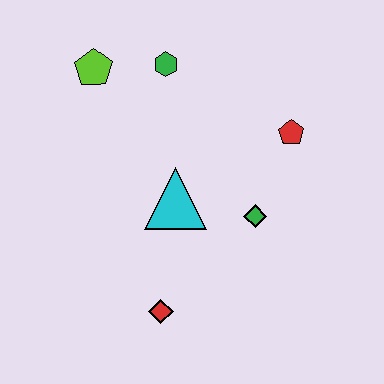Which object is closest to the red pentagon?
The green diamond is closest to the red pentagon.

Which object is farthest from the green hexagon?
The red diamond is farthest from the green hexagon.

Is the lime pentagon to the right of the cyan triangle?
No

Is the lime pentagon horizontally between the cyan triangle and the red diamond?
No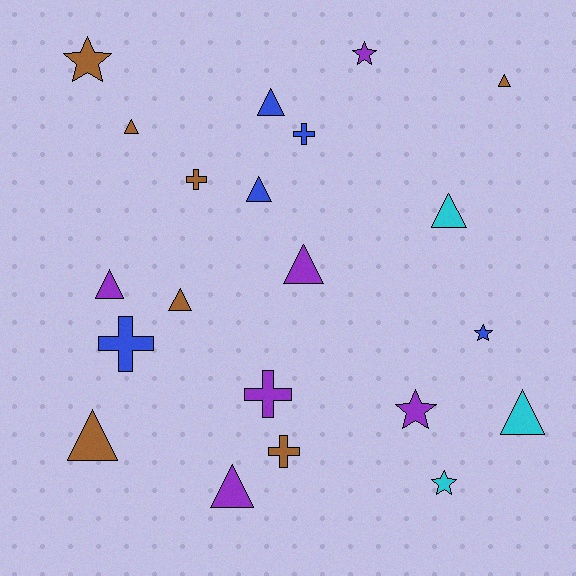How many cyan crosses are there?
There are no cyan crosses.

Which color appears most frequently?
Brown, with 7 objects.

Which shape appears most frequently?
Triangle, with 11 objects.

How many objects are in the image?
There are 21 objects.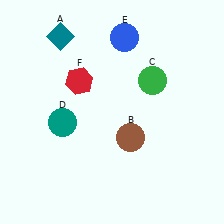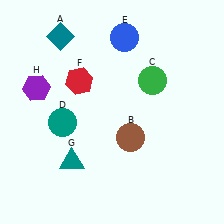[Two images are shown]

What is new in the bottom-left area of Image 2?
A teal triangle (G) was added in the bottom-left area of Image 2.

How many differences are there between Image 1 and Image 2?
There are 2 differences between the two images.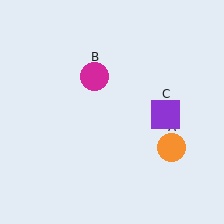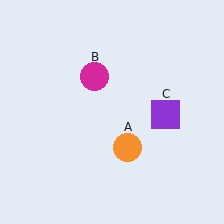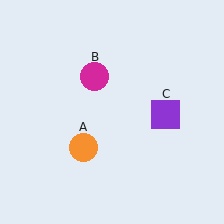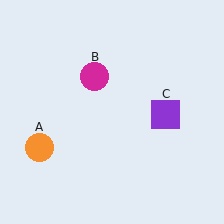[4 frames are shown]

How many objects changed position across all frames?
1 object changed position: orange circle (object A).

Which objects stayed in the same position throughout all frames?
Magenta circle (object B) and purple square (object C) remained stationary.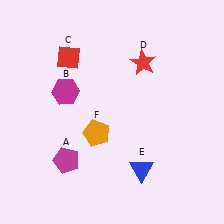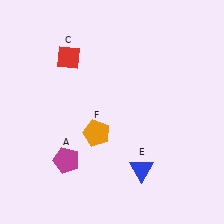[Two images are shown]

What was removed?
The magenta hexagon (B), the red star (D) were removed in Image 2.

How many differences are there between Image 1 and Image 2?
There are 2 differences between the two images.